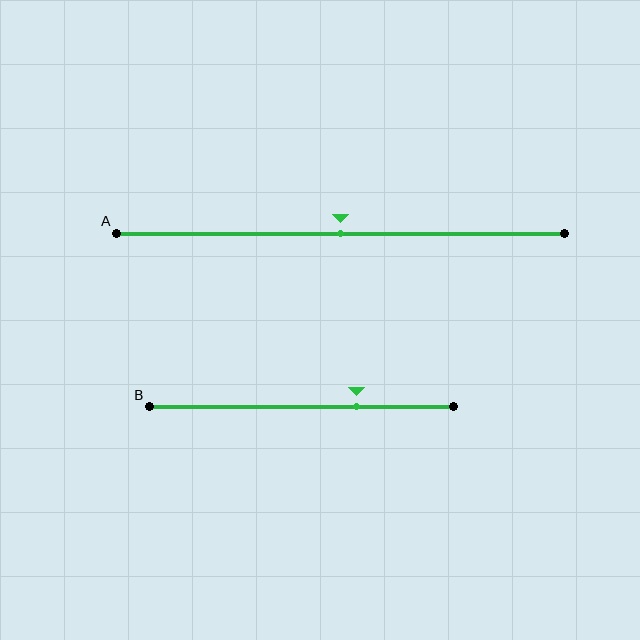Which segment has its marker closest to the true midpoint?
Segment A has its marker closest to the true midpoint.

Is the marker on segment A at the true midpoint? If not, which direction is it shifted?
Yes, the marker on segment A is at the true midpoint.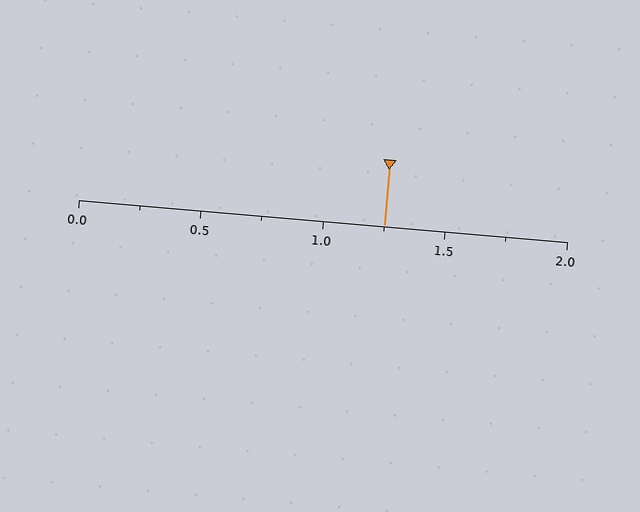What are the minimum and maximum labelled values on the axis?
The axis runs from 0.0 to 2.0.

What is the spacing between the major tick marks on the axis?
The major ticks are spaced 0.5 apart.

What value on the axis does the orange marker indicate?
The marker indicates approximately 1.25.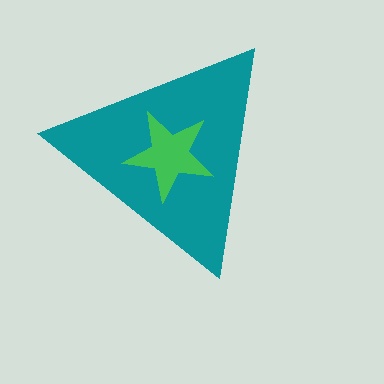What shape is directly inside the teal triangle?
The green star.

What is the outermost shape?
The teal triangle.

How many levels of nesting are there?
2.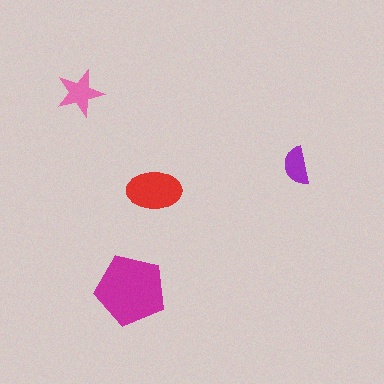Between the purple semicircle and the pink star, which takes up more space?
The pink star.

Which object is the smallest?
The purple semicircle.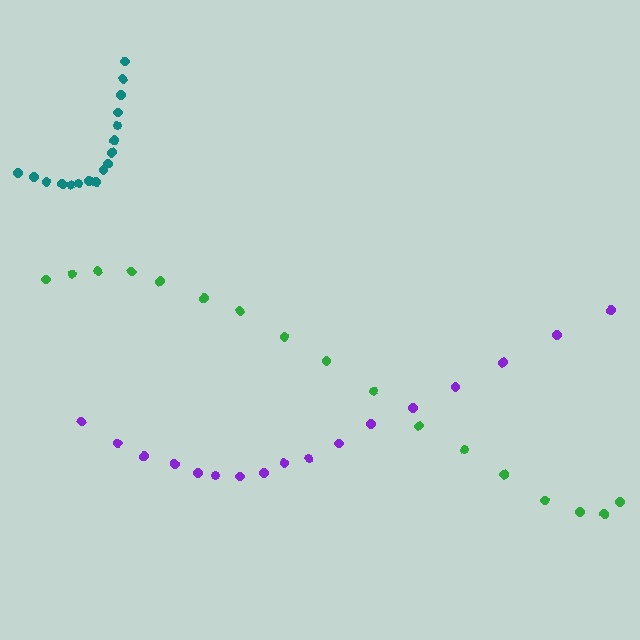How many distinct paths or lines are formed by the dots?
There are 3 distinct paths.